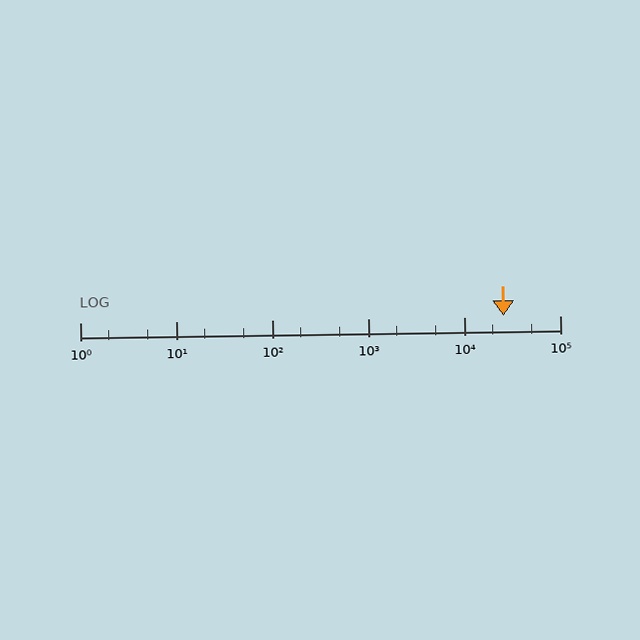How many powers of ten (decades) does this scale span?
The scale spans 5 decades, from 1 to 100000.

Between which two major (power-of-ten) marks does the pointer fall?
The pointer is between 10000 and 100000.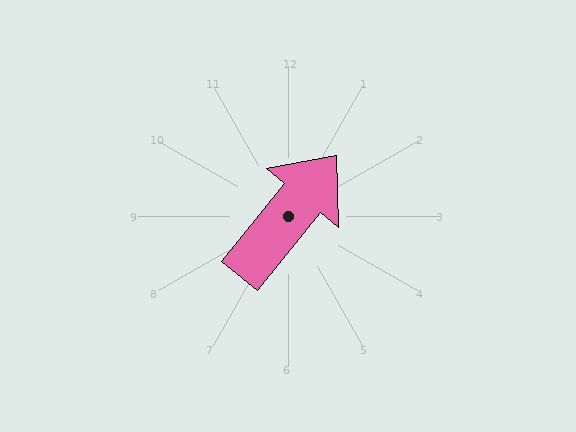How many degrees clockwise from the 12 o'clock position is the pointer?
Approximately 39 degrees.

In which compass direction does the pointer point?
Northeast.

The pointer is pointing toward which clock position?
Roughly 1 o'clock.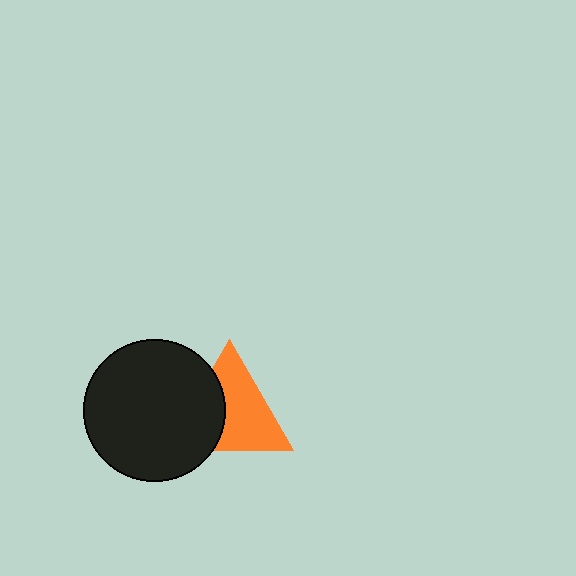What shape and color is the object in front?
The object in front is a black circle.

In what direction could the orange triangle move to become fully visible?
The orange triangle could move right. That would shift it out from behind the black circle entirely.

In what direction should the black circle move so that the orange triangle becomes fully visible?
The black circle should move left. That is the shortest direction to clear the overlap and leave the orange triangle fully visible.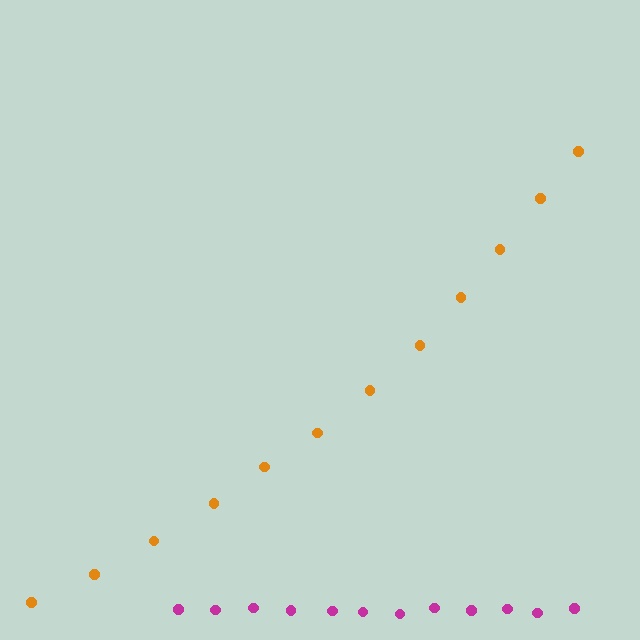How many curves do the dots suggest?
There are 2 distinct paths.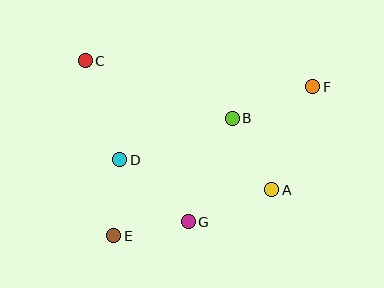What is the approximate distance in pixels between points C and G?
The distance between C and G is approximately 191 pixels.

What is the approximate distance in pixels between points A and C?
The distance between A and C is approximately 226 pixels.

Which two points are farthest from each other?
Points E and F are farthest from each other.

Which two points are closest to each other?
Points E and G are closest to each other.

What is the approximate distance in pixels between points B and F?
The distance between B and F is approximately 86 pixels.